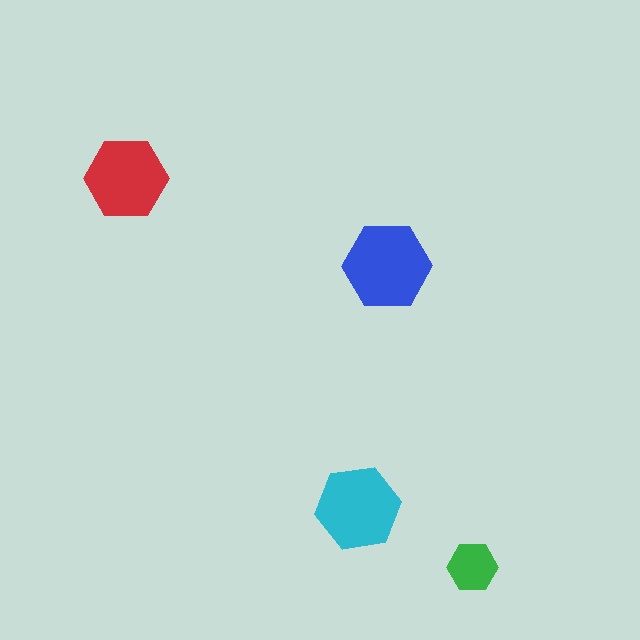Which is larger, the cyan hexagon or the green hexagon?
The cyan one.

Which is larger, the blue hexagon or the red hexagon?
The blue one.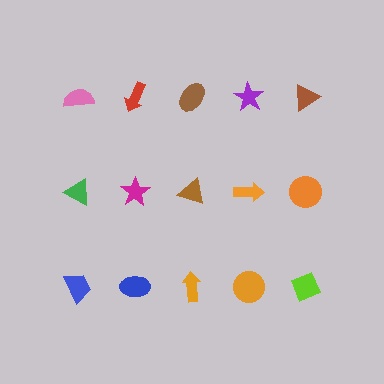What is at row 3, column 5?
A lime diamond.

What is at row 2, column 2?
A magenta star.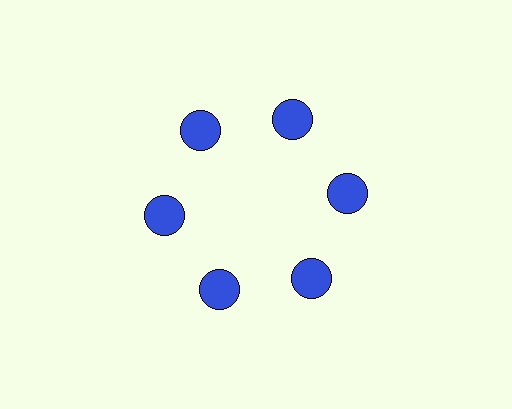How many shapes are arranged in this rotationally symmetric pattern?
There are 6 shapes, arranged in 6 groups of 1.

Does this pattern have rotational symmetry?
Yes, this pattern has 6-fold rotational symmetry. It looks the same after rotating 60 degrees around the center.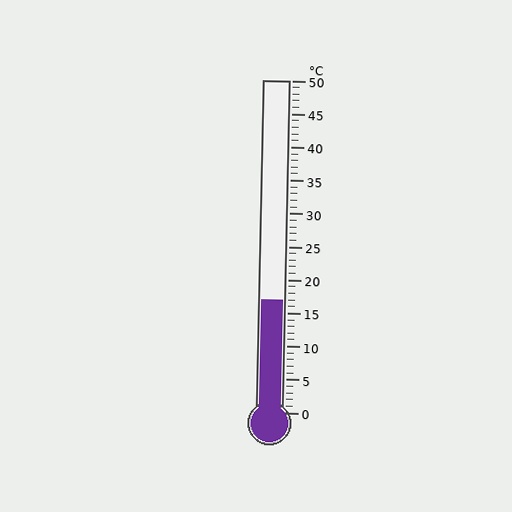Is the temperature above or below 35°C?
The temperature is below 35°C.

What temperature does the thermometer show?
The thermometer shows approximately 17°C.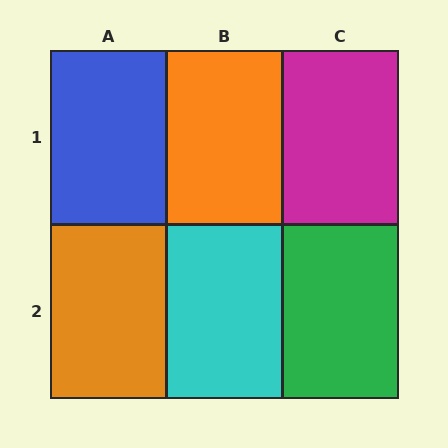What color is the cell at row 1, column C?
Magenta.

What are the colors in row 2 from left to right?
Orange, cyan, green.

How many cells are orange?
2 cells are orange.